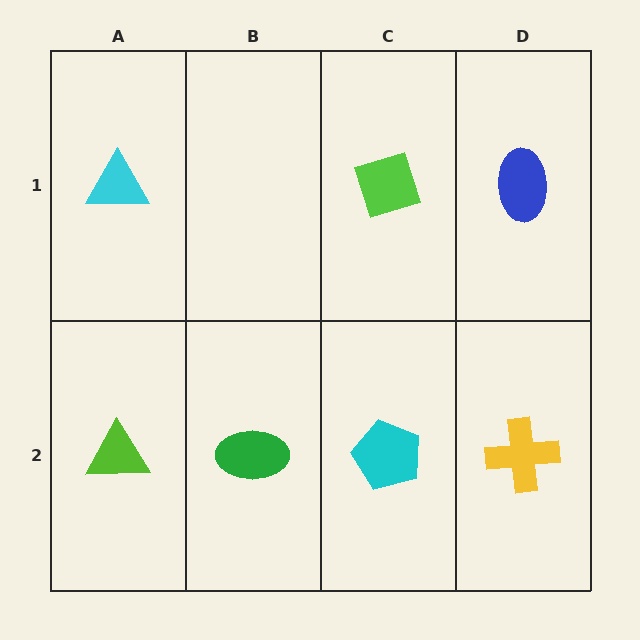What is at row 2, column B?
A green ellipse.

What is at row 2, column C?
A cyan pentagon.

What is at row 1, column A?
A cyan triangle.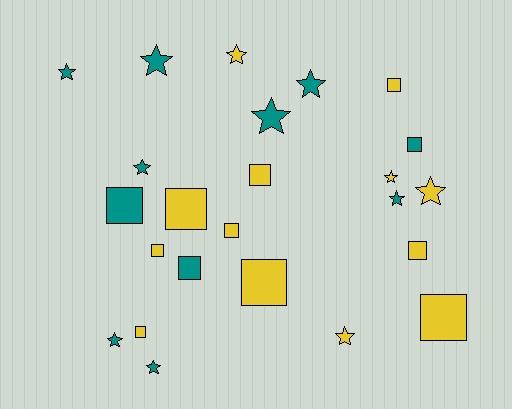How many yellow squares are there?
There are 9 yellow squares.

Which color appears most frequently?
Yellow, with 13 objects.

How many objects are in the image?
There are 24 objects.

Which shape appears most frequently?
Square, with 12 objects.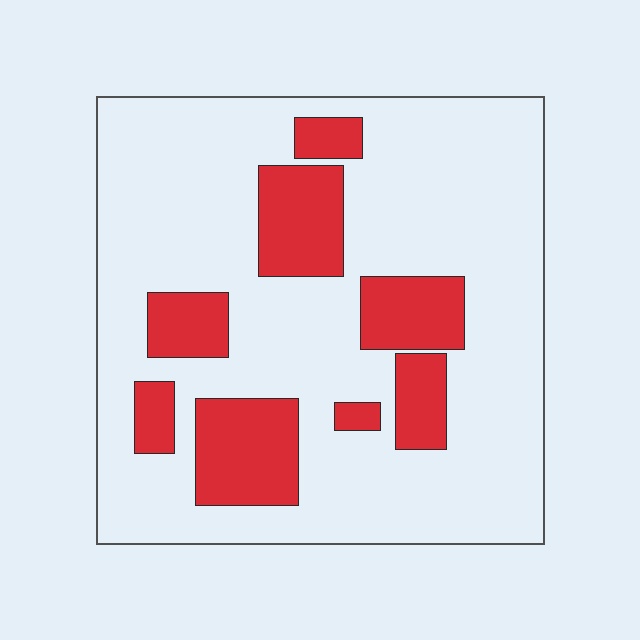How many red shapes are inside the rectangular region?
8.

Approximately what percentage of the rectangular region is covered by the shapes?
Approximately 25%.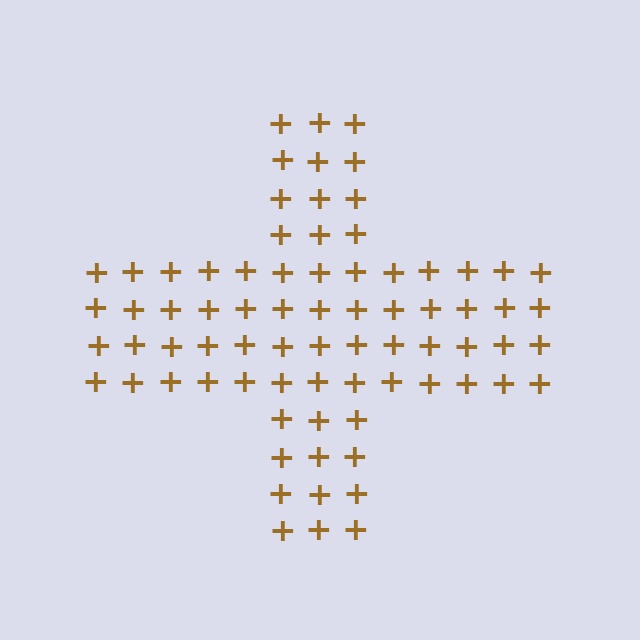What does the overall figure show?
The overall figure shows a cross.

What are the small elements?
The small elements are plus signs.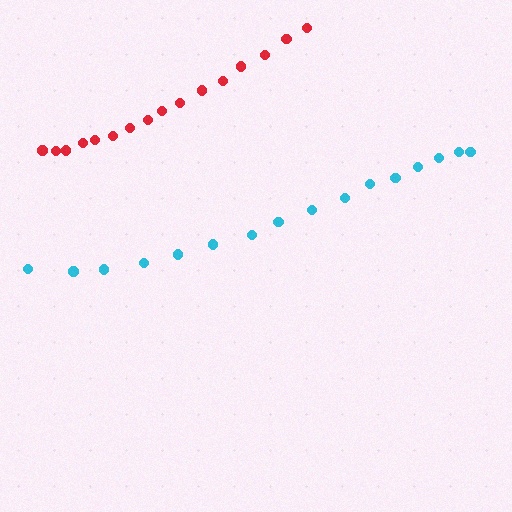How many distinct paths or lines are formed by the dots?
There are 2 distinct paths.